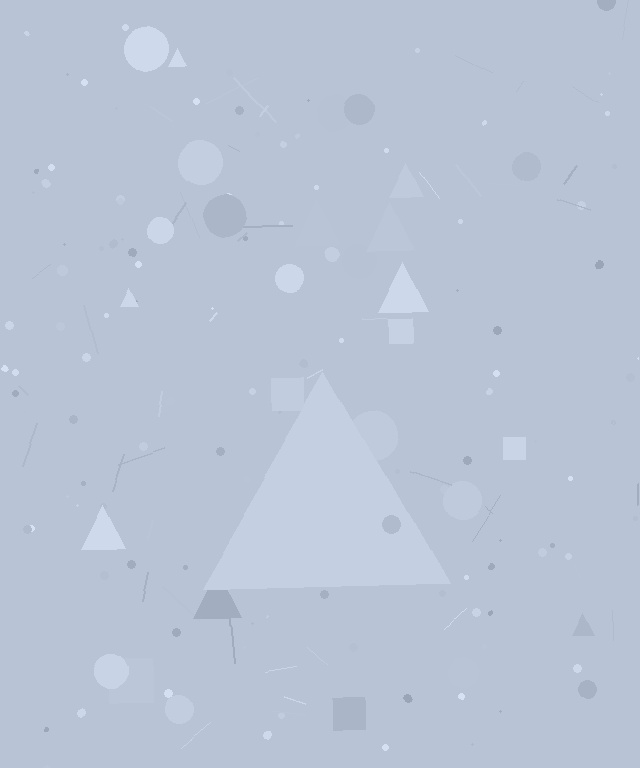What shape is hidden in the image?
A triangle is hidden in the image.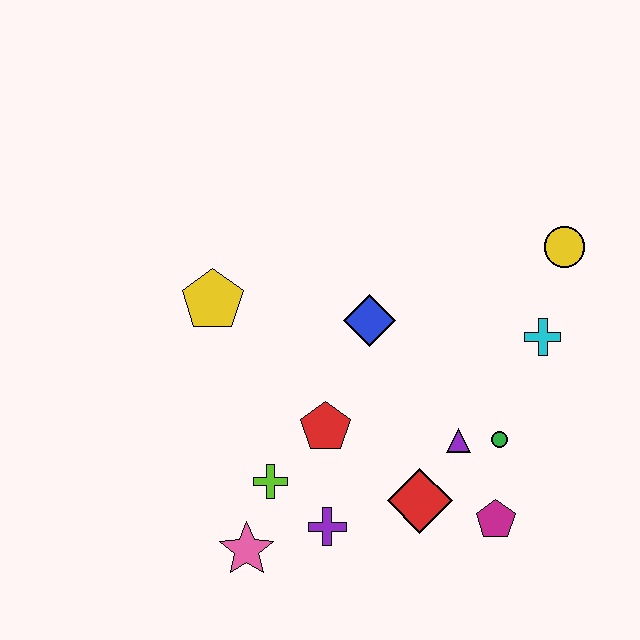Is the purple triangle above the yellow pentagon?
No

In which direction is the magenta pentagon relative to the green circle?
The magenta pentagon is below the green circle.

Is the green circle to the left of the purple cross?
No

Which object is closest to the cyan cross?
The yellow circle is closest to the cyan cross.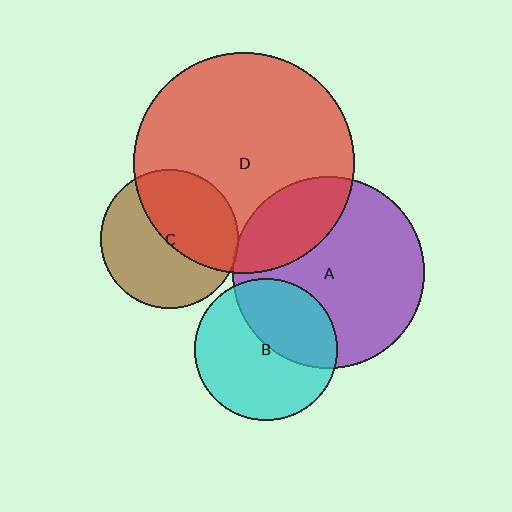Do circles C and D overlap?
Yes.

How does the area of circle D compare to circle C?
Approximately 2.5 times.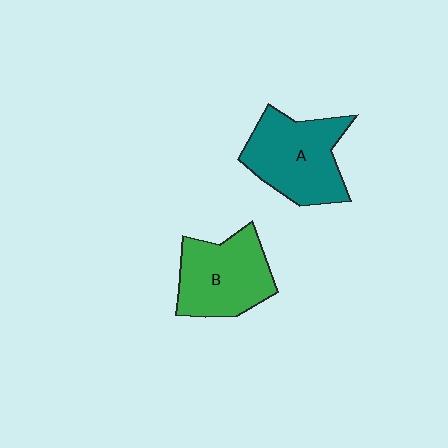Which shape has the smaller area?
Shape B (green).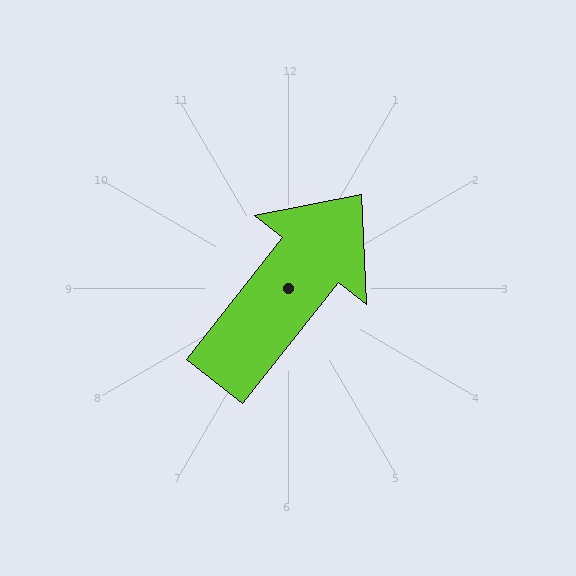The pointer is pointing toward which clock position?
Roughly 1 o'clock.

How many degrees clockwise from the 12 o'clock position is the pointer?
Approximately 38 degrees.